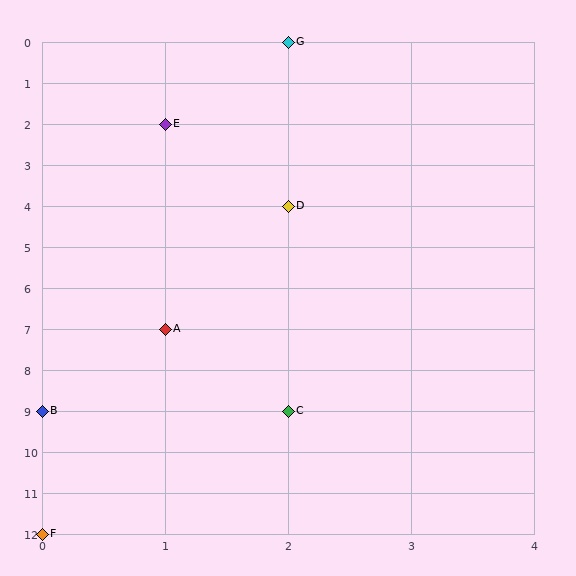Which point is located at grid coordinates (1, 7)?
Point A is at (1, 7).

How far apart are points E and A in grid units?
Points E and A are 5 rows apart.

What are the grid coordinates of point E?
Point E is at grid coordinates (1, 2).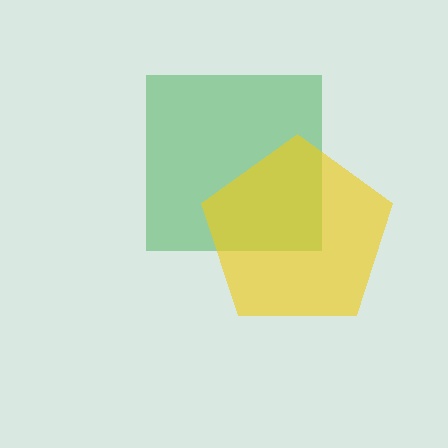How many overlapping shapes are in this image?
There are 2 overlapping shapes in the image.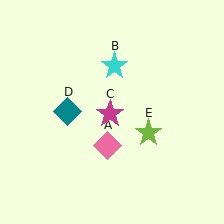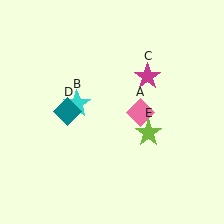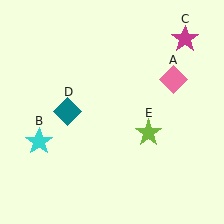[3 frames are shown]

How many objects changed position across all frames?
3 objects changed position: pink diamond (object A), cyan star (object B), magenta star (object C).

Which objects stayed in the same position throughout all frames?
Teal diamond (object D) and lime star (object E) remained stationary.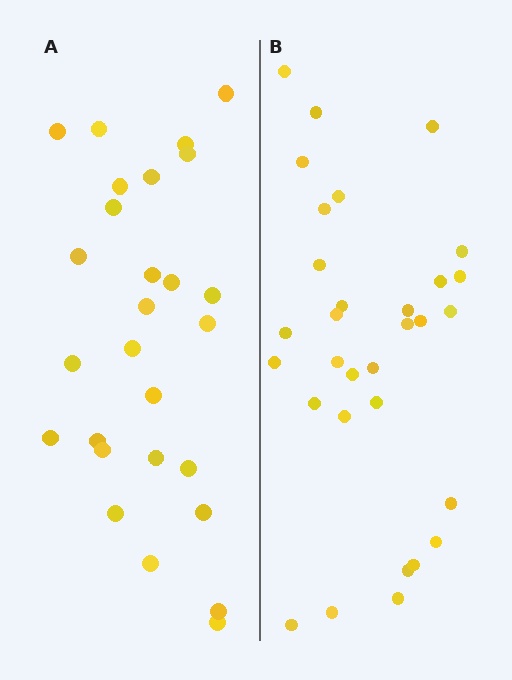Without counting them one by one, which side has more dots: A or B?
Region B (the right region) has more dots.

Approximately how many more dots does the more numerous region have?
Region B has about 4 more dots than region A.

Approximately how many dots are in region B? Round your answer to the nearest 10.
About 30 dots. (The exact count is 31, which rounds to 30.)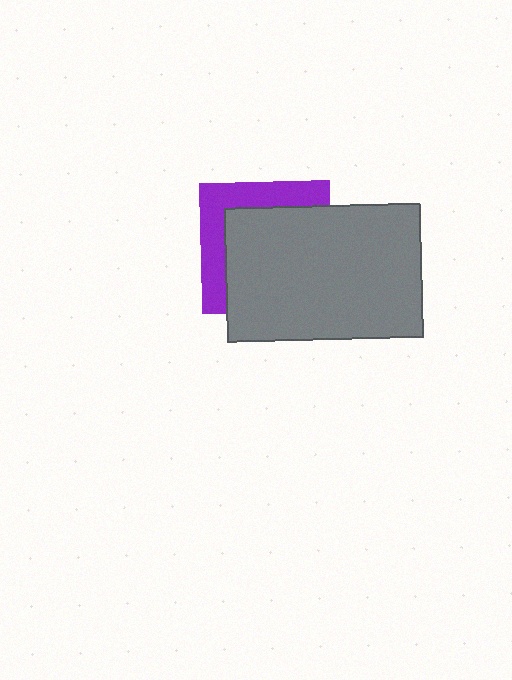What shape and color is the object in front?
The object in front is a gray rectangle.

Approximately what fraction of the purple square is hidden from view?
Roughly 65% of the purple square is hidden behind the gray rectangle.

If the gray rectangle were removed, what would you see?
You would see the complete purple square.